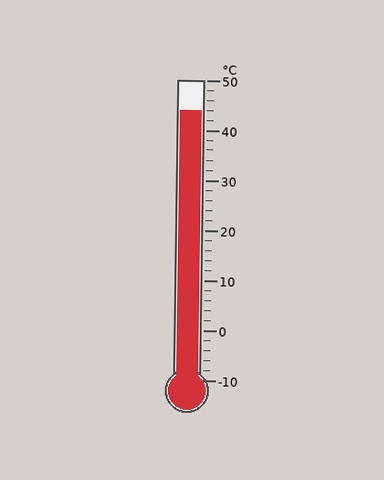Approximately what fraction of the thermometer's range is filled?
The thermometer is filled to approximately 90% of its range.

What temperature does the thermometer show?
The thermometer shows approximately 44°C.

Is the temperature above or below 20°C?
The temperature is above 20°C.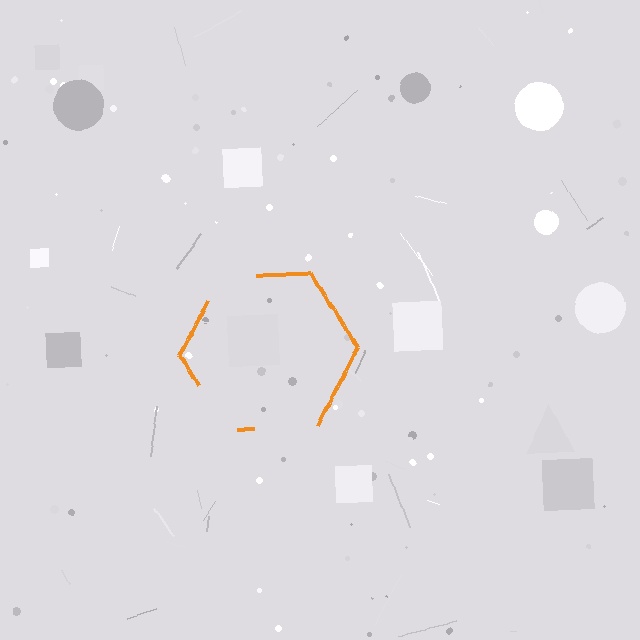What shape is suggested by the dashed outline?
The dashed outline suggests a hexagon.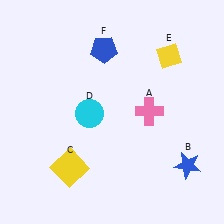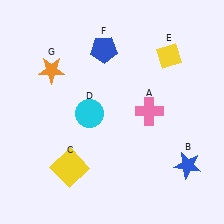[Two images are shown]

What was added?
An orange star (G) was added in Image 2.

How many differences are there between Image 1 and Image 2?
There is 1 difference between the two images.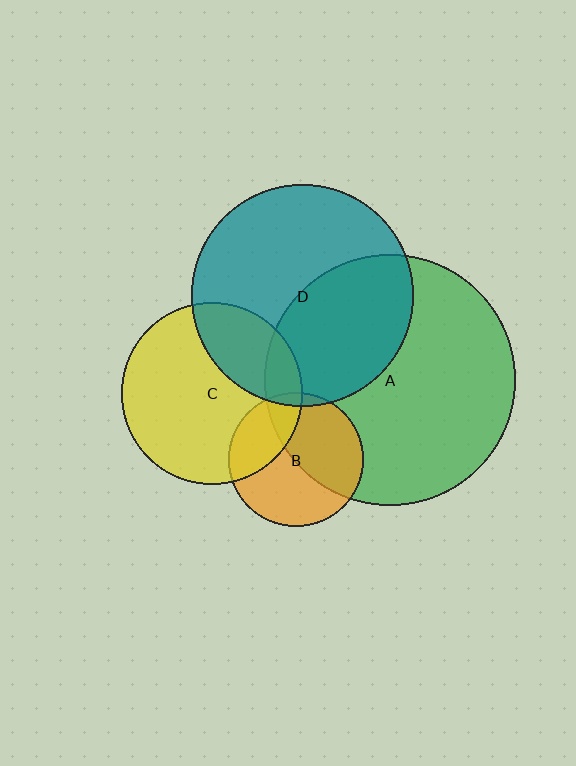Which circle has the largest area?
Circle A (green).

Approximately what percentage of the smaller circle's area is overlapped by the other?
Approximately 10%.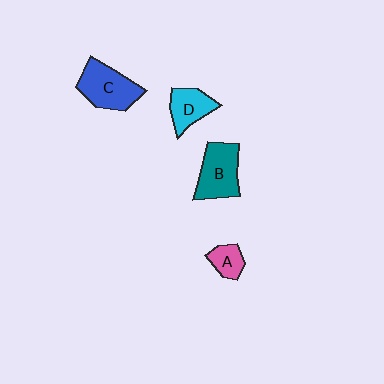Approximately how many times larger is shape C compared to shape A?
Approximately 2.3 times.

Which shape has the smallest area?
Shape A (pink).